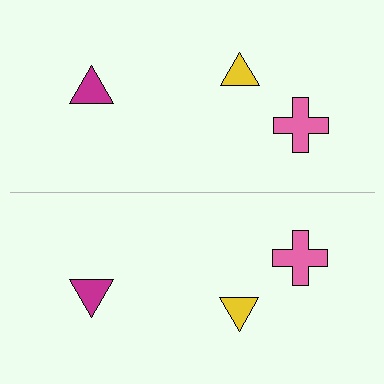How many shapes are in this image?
There are 6 shapes in this image.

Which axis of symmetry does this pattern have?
The pattern has a horizontal axis of symmetry running through the center of the image.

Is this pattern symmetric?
Yes, this pattern has bilateral (reflection) symmetry.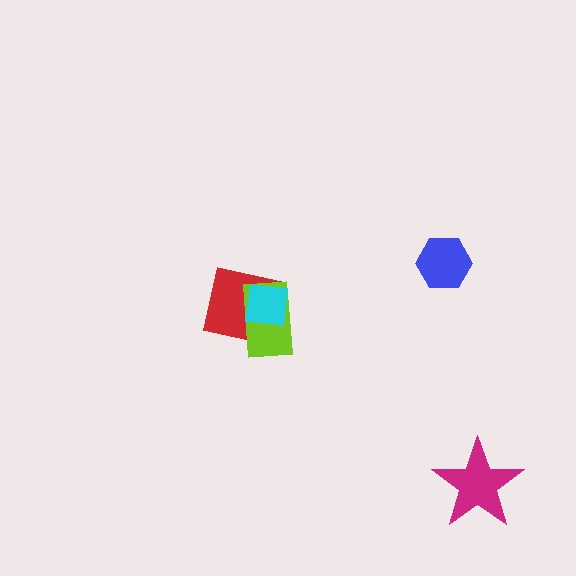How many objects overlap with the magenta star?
0 objects overlap with the magenta star.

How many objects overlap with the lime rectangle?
2 objects overlap with the lime rectangle.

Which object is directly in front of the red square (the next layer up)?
The lime rectangle is directly in front of the red square.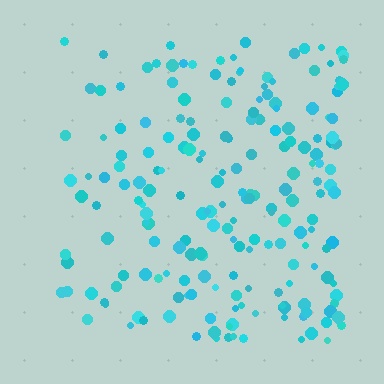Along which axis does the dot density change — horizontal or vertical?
Horizontal.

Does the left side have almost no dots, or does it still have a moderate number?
Still a moderate number, just noticeably fewer than the right.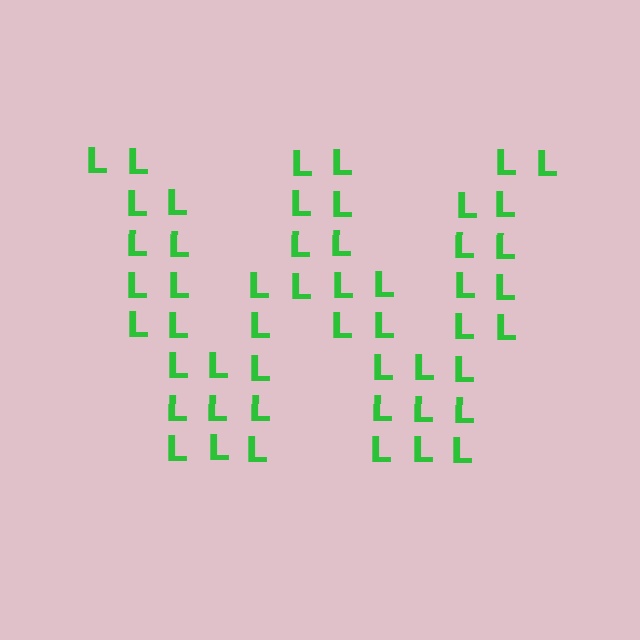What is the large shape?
The large shape is the letter W.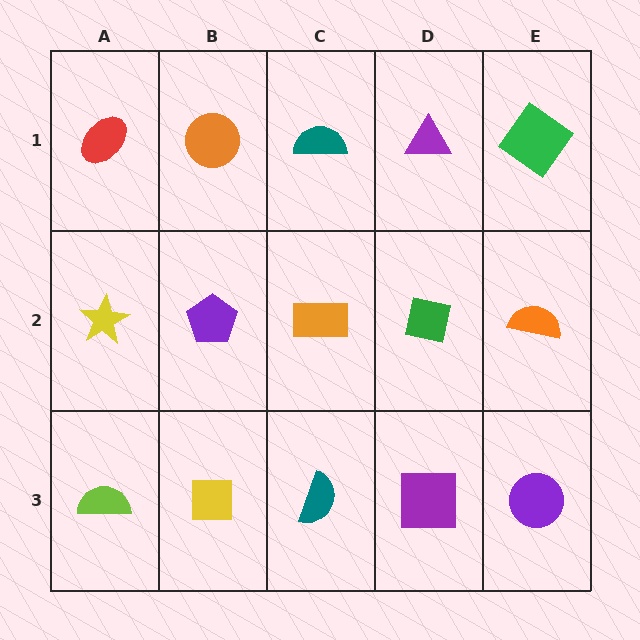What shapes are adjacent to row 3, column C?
An orange rectangle (row 2, column C), a yellow square (row 3, column B), a purple square (row 3, column D).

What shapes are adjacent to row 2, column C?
A teal semicircle (row 1, column C), a teal semicircle (row 3, column C), a purple pentagon (row 2, column B), a green square (row 2, column D).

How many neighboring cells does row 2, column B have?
4.